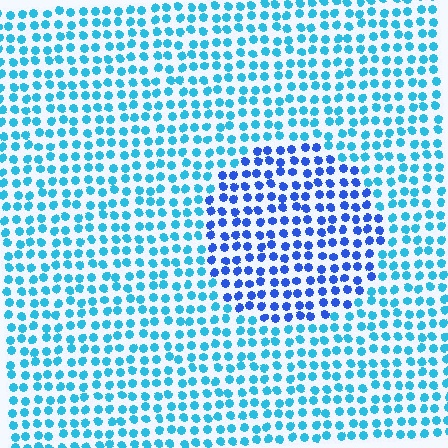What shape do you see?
I see a circle.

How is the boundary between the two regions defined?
The boundary is defined purely by a slight shift in hue (about 34 degrees). Spacing, size, and orientation are identical on both sides.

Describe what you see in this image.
The image is filled with small cyan elements in a uniform arrangement. A circle-shaped region is visible where the elements are tinted to a slightly different hue, forming a subtle color boundary.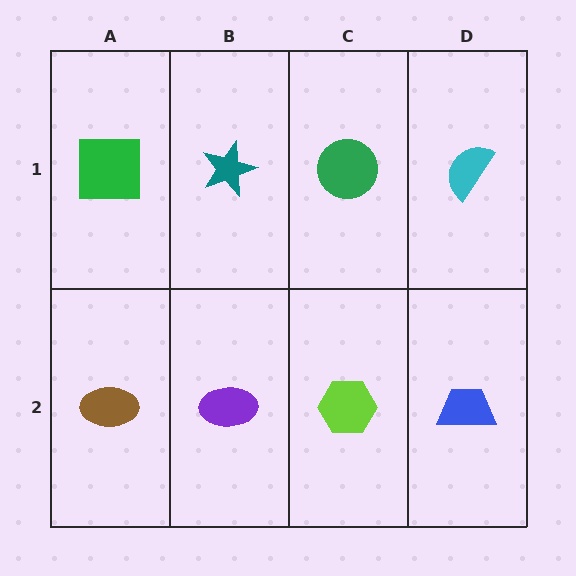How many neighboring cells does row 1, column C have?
3.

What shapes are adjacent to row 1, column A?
A brown ellipse (row 2, column A), a teal star (row 1, column B).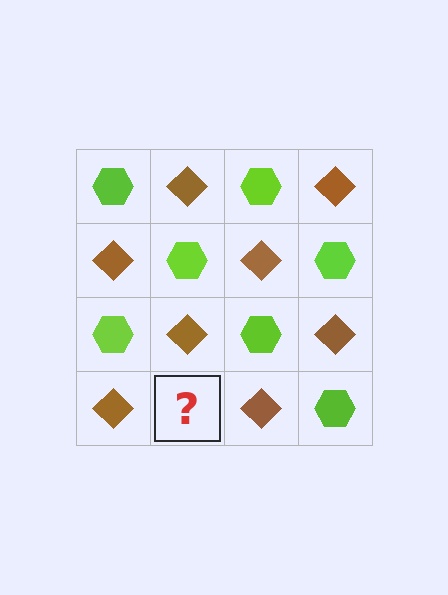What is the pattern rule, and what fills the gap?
The rule is that it alternates lime hexagon and brown diamond in a checkerboard pattern. The gap should be filled with a lime hexagon.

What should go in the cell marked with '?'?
The missing cell should contain a lime hexagon.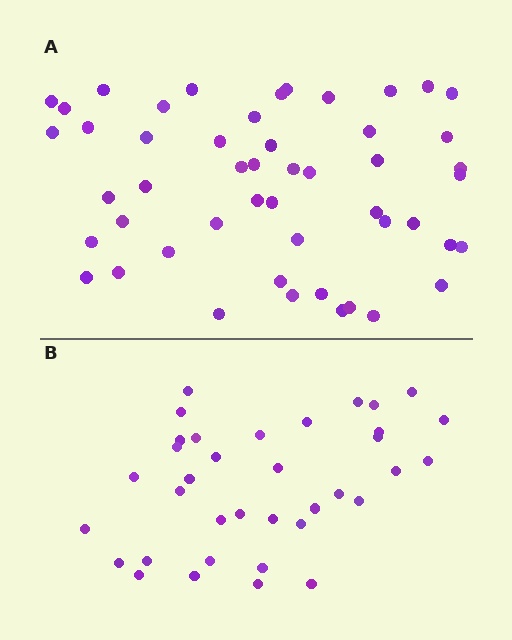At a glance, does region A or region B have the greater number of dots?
Region A (the top region) has more dots.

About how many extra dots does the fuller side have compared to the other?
Region A has approximately 15 more dots than region B.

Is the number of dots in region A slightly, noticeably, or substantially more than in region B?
Region A has noticeably more, but not dramatically so. The ratio is roughly 1.4 to 1.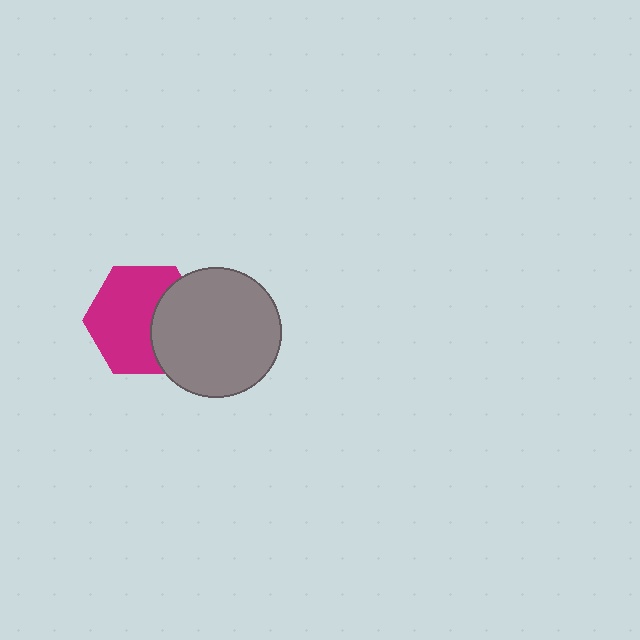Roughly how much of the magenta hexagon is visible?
Most of it is visible (roughly 66%).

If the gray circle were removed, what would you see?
You would see the complete magenta hexagon.